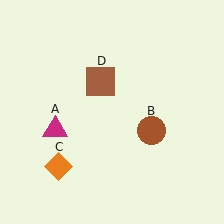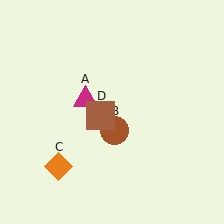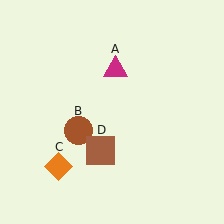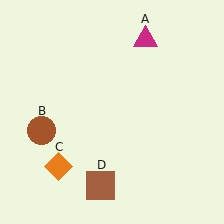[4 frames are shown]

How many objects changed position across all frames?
3 objects changed position: magenta triangle (object A), brown circle (object B), brown square (object D).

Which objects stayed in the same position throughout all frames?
Orange diamond (object C) remained stationary.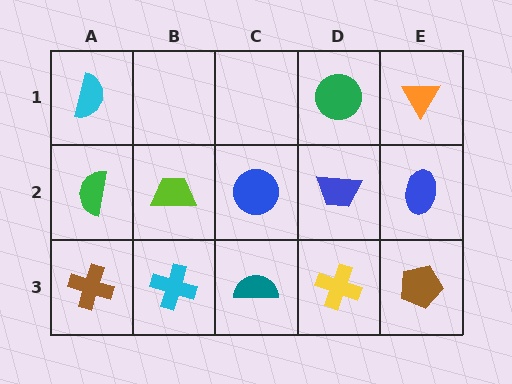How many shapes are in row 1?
3 shapes.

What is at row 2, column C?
A blue circle.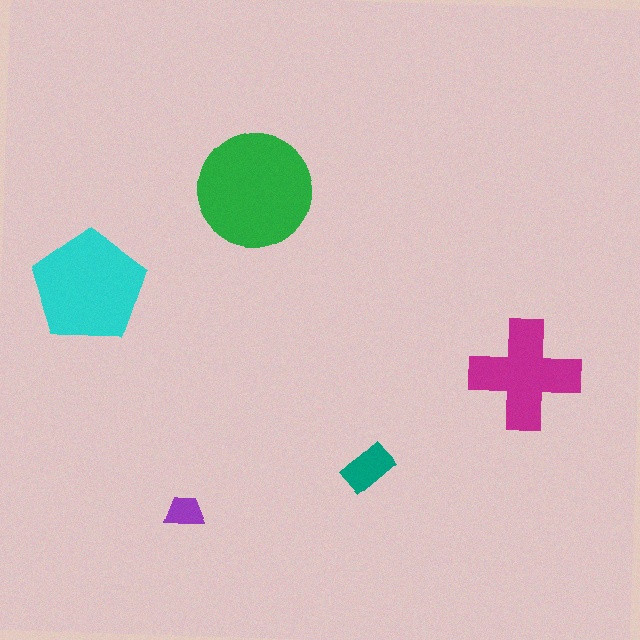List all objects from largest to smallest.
The green circle, the cyan pentagon, the magenta cross, the teal rectangle, the purple trapezoid.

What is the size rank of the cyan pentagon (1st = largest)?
2nd.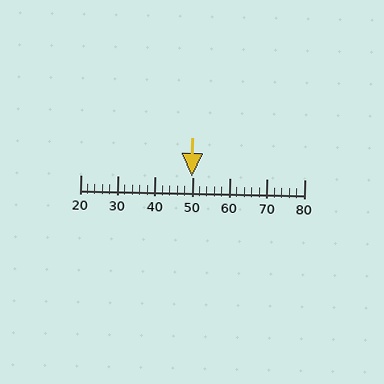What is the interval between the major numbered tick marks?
The major tick marks are spaced 10 units apart.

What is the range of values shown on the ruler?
The ruler shows values from 20 to 80.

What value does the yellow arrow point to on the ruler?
The yellow arrow points to approximately 50.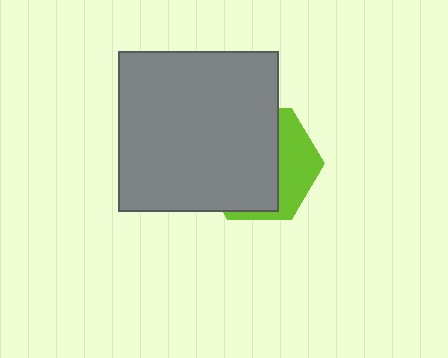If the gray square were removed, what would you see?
You would see the complete lime hexagon.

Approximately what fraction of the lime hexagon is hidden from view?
Roughly 66% of the lime hexagon is hidden behind the gray square.